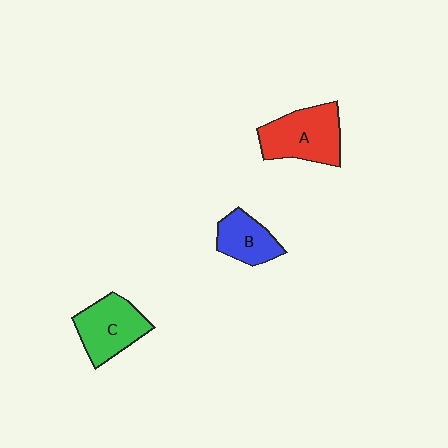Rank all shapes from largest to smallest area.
From largest to smallest: A (red), C (green), B (blue).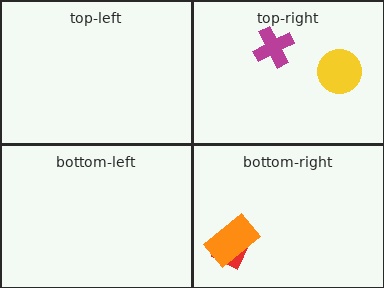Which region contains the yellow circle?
The top-right region.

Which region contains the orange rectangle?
The bottom-right region.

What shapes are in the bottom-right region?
The red diamond, the orange rectangle.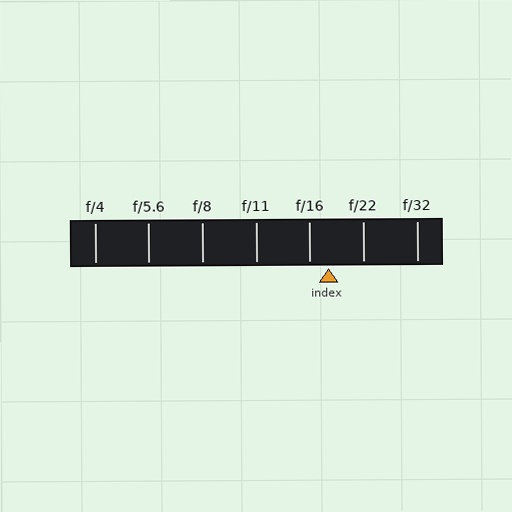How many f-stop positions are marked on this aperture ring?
There are 7 f-stop positions marked.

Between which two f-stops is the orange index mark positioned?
The index mark is between f/16 and f/22.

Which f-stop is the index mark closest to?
The index mark is closest to f/16.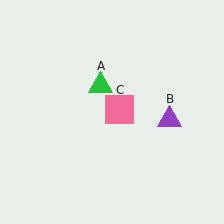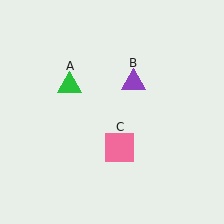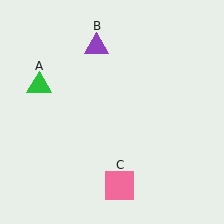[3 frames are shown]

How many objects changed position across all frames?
3 objects changed position: green triangle (object A), purple triangle (object B), pink square (object C).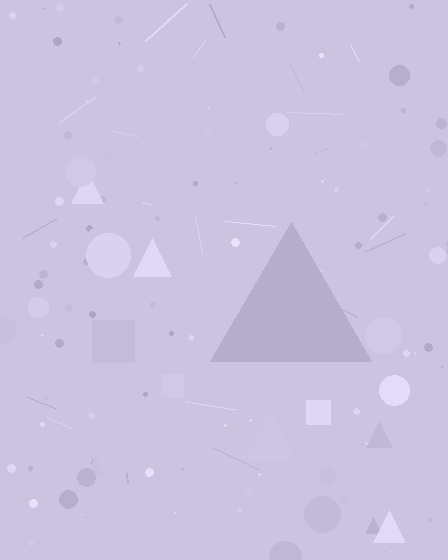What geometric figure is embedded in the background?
A triangle is embedded in the background.